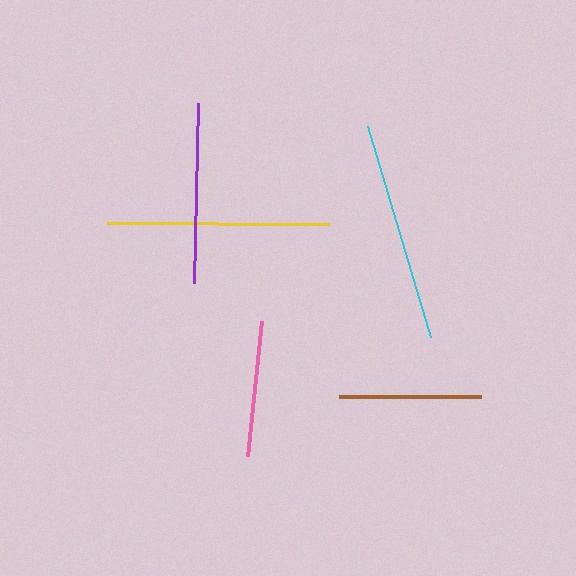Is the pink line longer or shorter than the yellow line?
The yellow line is longer than the pink line.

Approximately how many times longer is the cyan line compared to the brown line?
The cyan line is approximately 1.6 times the length of the brown line.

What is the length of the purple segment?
The purple segment is approximately 179 pixels long.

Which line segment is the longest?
The yellow line is the longest at approximately 222 pixels.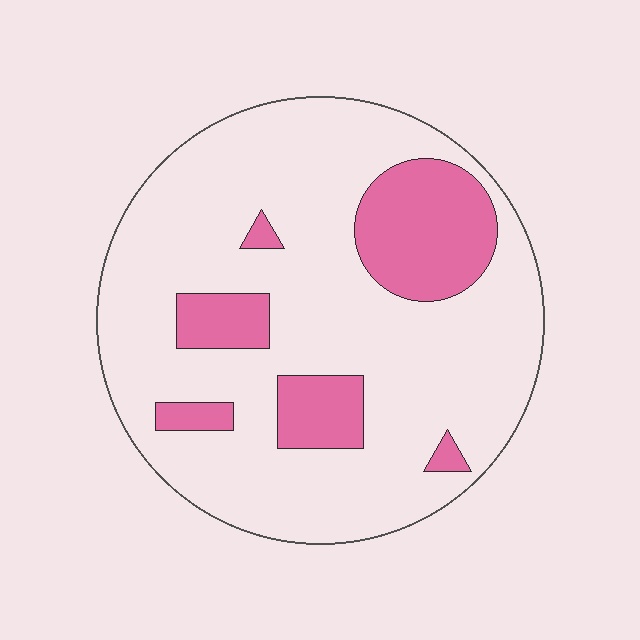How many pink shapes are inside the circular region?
6.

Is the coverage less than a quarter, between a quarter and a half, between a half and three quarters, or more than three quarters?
Less than a quarter.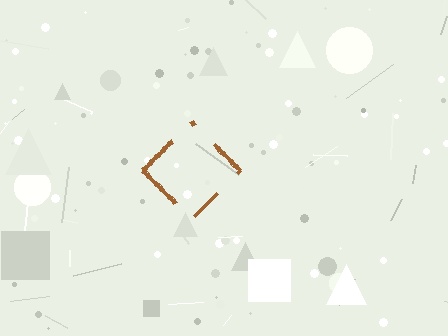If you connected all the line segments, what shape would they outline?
They would outline a diamond.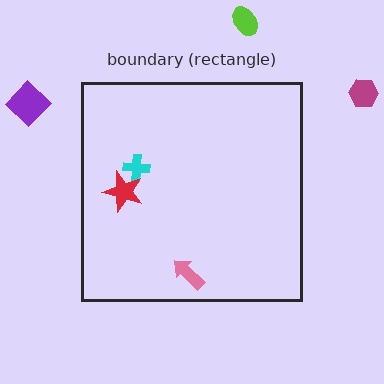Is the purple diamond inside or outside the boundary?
Outside.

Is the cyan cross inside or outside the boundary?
Inside.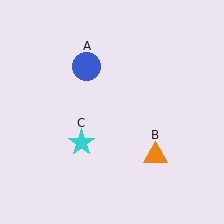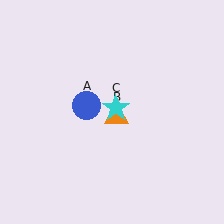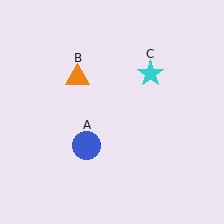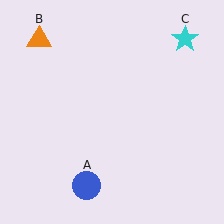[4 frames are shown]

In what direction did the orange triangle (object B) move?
The orange triangle (object B) moved up and to the left.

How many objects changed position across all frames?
3 objects changed position: blue circle (object A), orange triangle (object B), cyan star (object C).